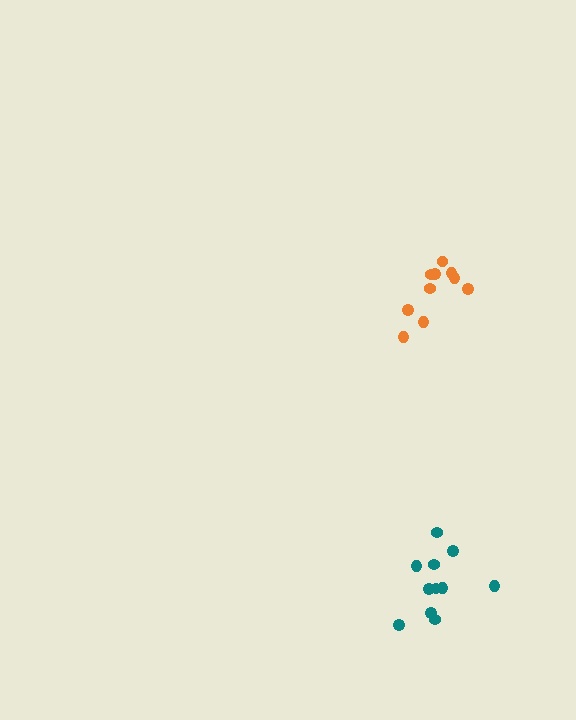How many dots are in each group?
Group 1: 10 dots, Group 2: 11 dots (21 total).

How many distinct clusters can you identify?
There are 2 distinct clusters.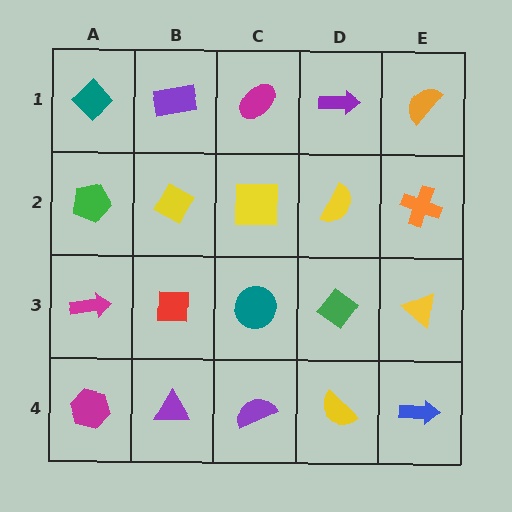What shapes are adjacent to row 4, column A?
A magenta arrow (row 3, column A), a purple triangle (row 4, column B).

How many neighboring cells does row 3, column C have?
4.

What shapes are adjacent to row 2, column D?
A purple arrow (row 1, column D), a green diamond (row 3, column D), a yellow square (row 2, column C), an orange cross (row 2, column E).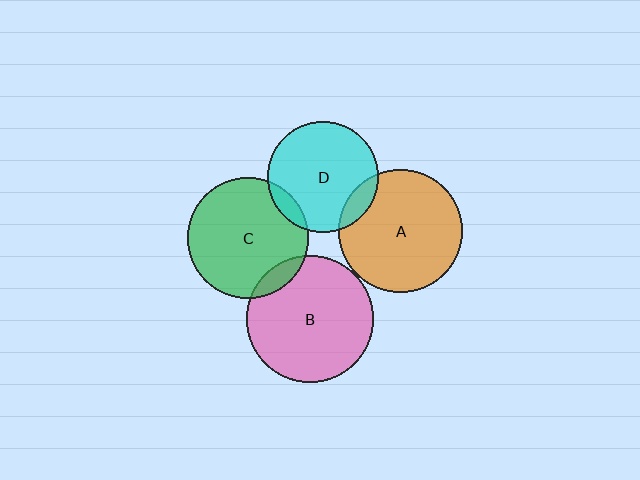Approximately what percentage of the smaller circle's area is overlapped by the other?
Approximately 10%.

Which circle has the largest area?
Circle B (pink).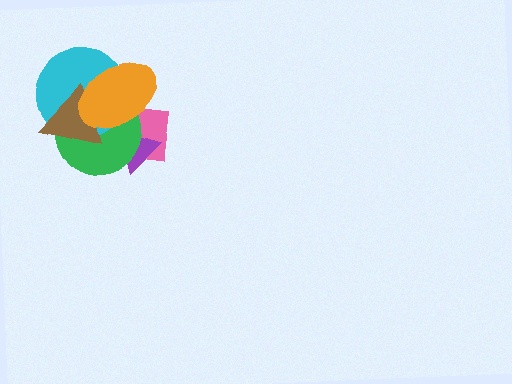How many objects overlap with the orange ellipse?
5 objects overlap with the orange ellipse.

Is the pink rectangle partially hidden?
Yes, it is partially covered by another shape.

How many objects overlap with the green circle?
5 objects overlap with the green circle.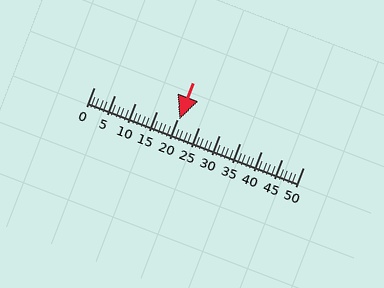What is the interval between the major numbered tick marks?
The major tick marks are spaced 5 units apart.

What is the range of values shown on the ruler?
The ruler shows values from 0 to 50.